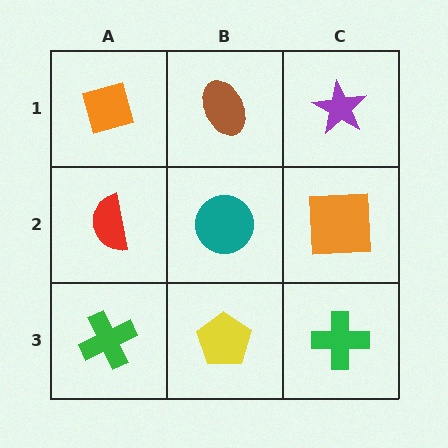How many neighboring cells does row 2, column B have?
4.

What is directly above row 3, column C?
An orange square.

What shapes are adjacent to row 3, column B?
A teal circle (row 2, column B), a green cross (row 3, column A), a green cross (row 3, column C).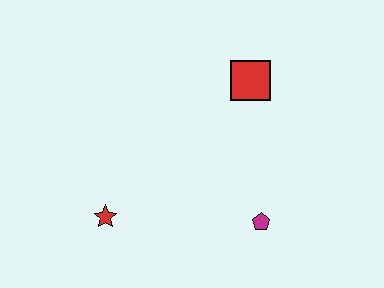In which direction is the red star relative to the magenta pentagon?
The red star is to the left of the magenta pentagon.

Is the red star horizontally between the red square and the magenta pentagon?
No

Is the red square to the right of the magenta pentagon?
No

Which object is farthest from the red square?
The red star is farthest from the red square.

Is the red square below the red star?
No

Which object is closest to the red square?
The magenta pentagon is closest to the red square.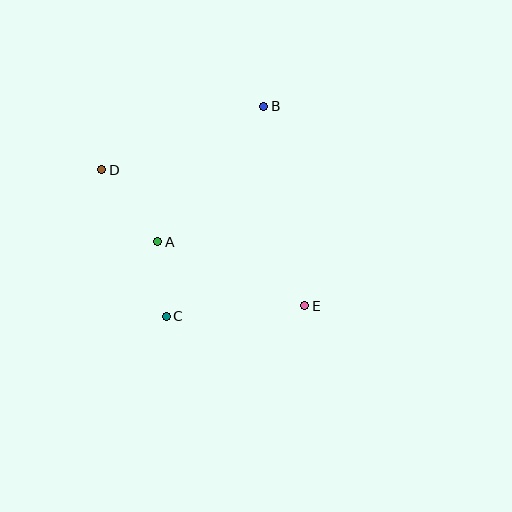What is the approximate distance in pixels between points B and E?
The distance between B and E is approximately 203 pixels.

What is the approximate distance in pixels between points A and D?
The distance between A and D is approximately 91 pixels.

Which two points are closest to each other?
Points A and C are closest to each other.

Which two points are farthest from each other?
Points D and E are farthest from each other.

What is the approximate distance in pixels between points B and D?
The distance between B and D is approximately 174 pixels.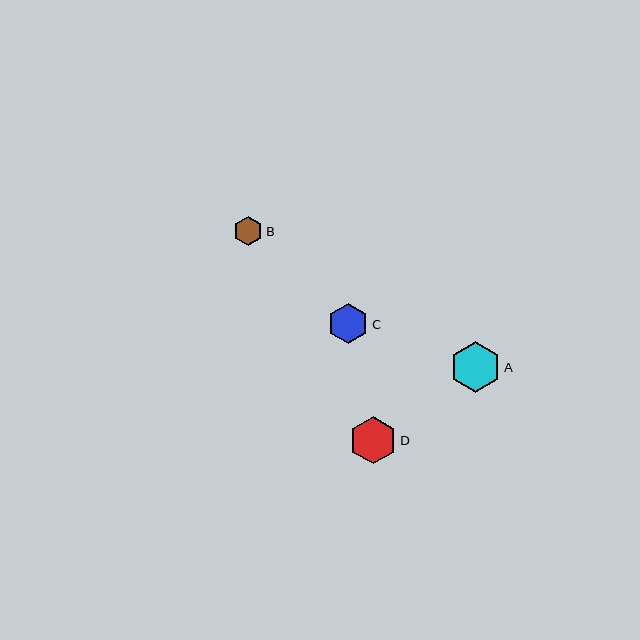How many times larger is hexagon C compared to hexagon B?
Hexagon C is approximately 1.4 times the size of hexagon B.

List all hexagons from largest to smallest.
From largest to smallest: A, D, C, B.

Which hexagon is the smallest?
Hexagon B is the smallest with a size of approximately 29 pixels.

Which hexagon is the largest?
Hexagon A is the largest with a size of approximately 51 pixels.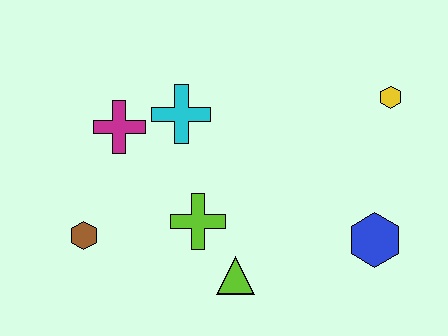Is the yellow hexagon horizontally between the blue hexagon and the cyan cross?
No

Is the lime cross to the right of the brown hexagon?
Yes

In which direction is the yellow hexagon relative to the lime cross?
The yellow hexagon is to the right of the lime cross.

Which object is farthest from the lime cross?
The yellow hexagon is farthest from the lime cross.